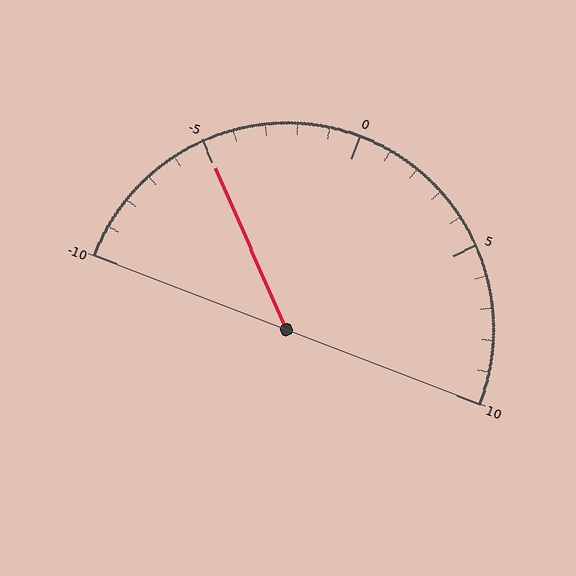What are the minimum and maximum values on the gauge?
The gauge ranges from -10 to 10.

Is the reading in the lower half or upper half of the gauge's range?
The reading is in the lower half of the range (-10 to 10).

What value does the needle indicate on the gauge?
The needle indicates approximately -5.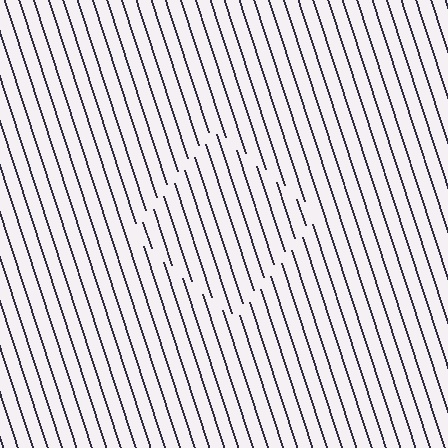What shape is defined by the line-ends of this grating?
An illusory square. The interior of the shape contains the same grating, shifted by half a period — the contour is defined by the phase discontinuity where line-ends from the inner and outer gratings abut.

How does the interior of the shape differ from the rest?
The interior of the shape contains the same grating, shifted by half a period — the contour is defined by the phase discontinuity where line-ends from the inner and outer gratings abut.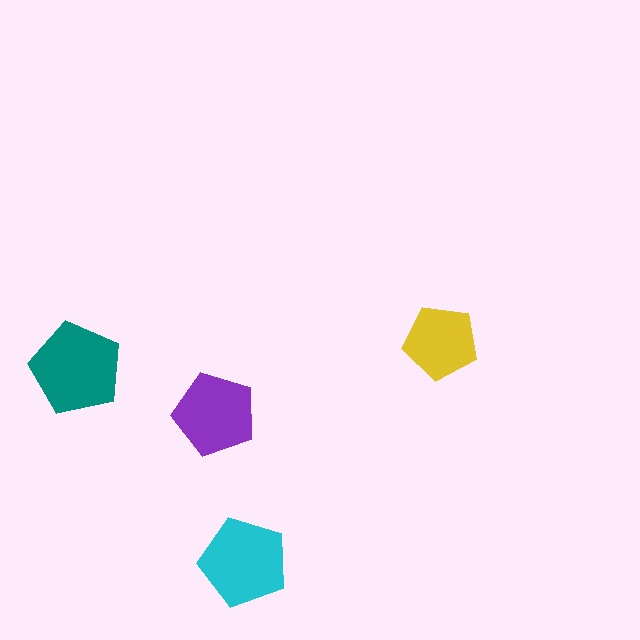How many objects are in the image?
There are 4 objects in the image.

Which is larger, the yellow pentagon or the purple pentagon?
The purple one.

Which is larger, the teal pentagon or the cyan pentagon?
The teal one.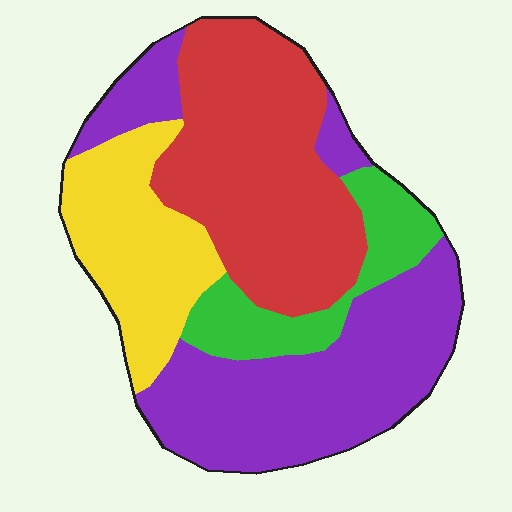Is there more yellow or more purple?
Purple.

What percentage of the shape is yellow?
Yellow covers about 20% of the shape.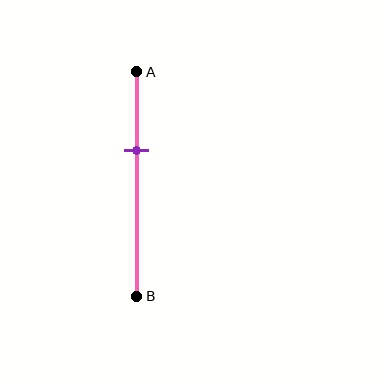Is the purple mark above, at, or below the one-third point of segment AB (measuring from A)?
The purple mark is approximately at the one-third point of segment AB.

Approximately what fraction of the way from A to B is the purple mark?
The purple mark is approximately 35% of the way from A to B.